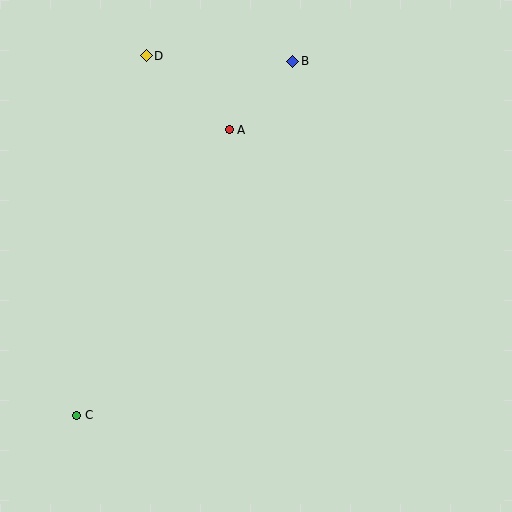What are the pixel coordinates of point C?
Point C is at (77, 415).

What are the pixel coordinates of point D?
Point D is at (146, 56).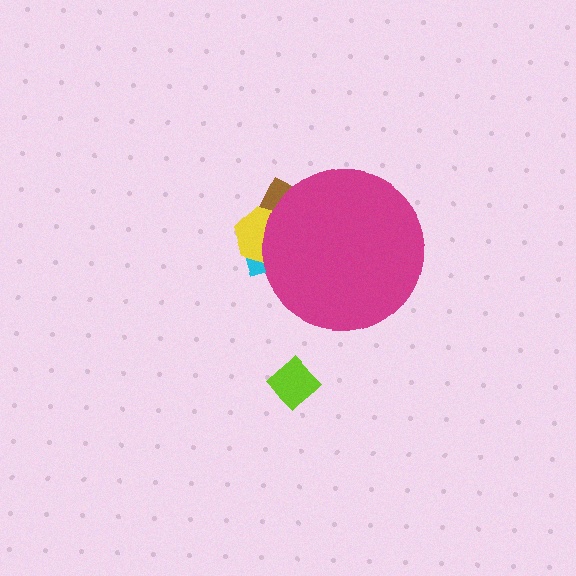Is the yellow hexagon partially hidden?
Yes, the yellow hexagon is partially hidden behind the magenta circle.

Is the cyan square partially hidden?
Yes, the cyan square is partially hidden behind the magenta circle.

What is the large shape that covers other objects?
A magenta circle.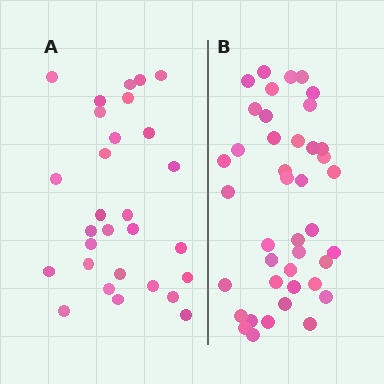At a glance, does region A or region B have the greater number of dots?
Region B (the right region) has more dots.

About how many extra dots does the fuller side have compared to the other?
Region B has roughly 12 or so more dots than region A.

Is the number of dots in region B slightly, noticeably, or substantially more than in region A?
Region B has noticeably more, but not dramatically so. The ratio is roughly 1.4 to 1.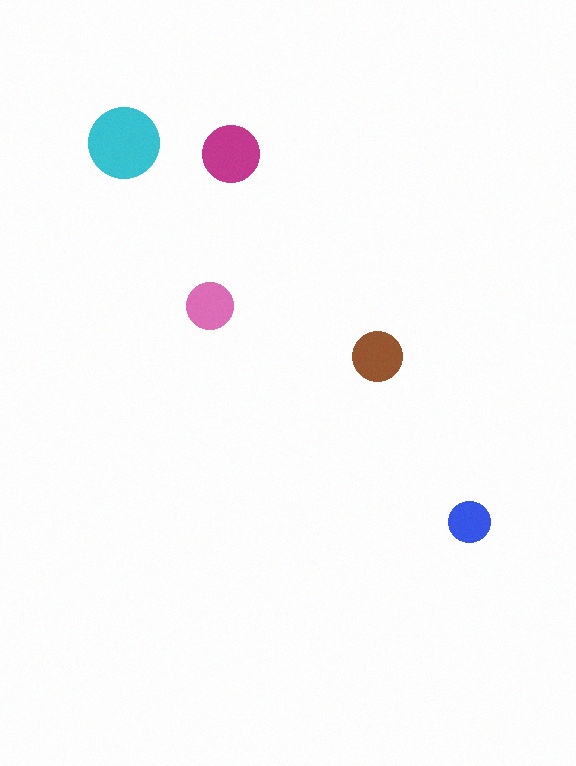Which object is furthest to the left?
The cyan circle is leftmost.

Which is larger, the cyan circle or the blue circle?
The cyan one.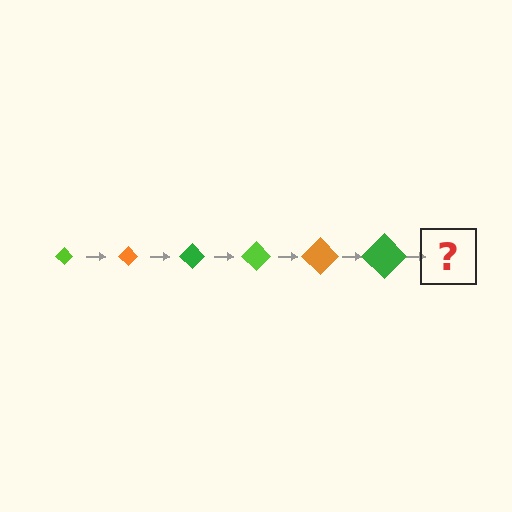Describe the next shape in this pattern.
It should be a lime diamond, larger than the previous one.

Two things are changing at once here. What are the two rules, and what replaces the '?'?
The two rules are that the diamond grows larger each step and the color cycles through lime, orange, and green. The '?' should be a lime diamond, larger than the previous one.